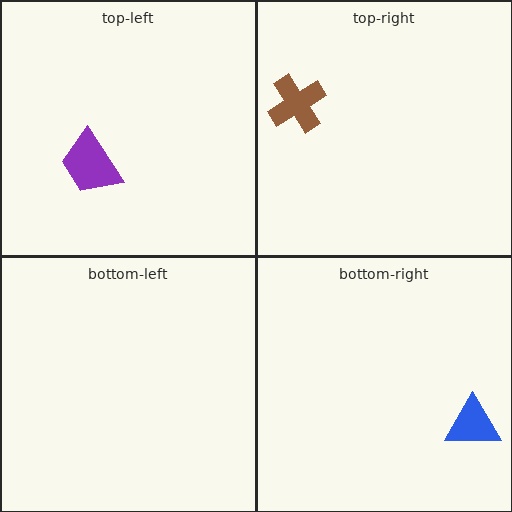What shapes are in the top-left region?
The purple trapezoid.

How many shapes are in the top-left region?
1.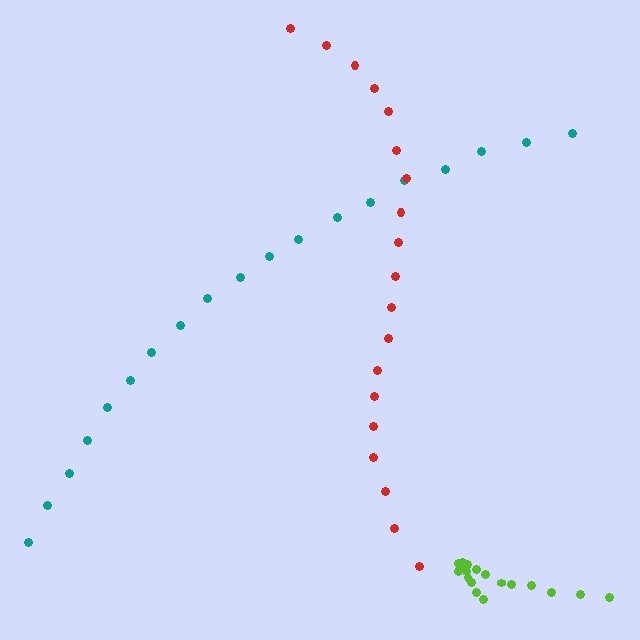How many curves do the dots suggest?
There are 3 distinct paths.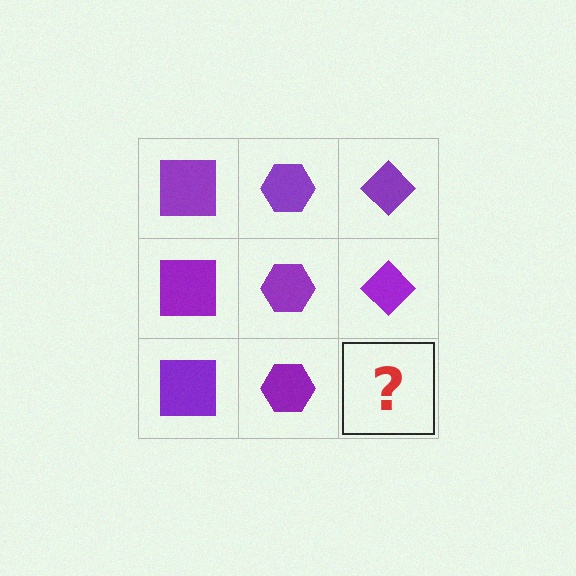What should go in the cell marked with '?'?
The missing cell should contain a purple diamond.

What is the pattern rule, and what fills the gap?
The rule is that each column has a consistent shape. The gap should be filled with a purple diamond.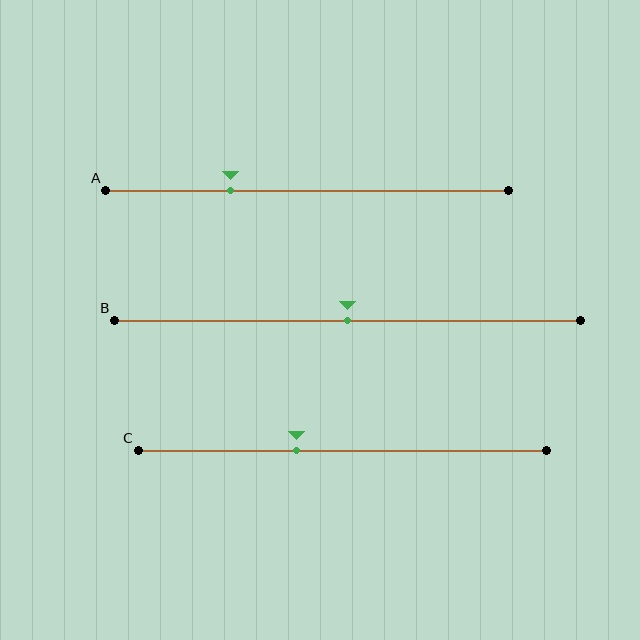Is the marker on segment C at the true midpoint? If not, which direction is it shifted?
No, the marker on segment C is shifted to the left by about 11% of the segment length.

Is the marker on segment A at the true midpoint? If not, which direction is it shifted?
No, the marker on segment A is shifted to the left by about 19% of the segment length.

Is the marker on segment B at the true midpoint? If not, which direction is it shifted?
Yes, the marker on segment B is at the true midpoint.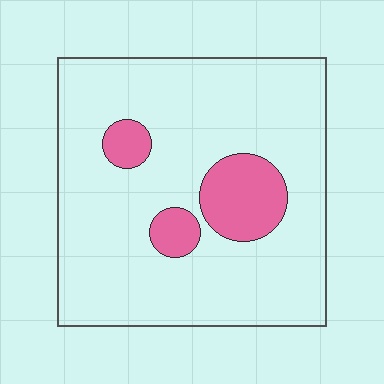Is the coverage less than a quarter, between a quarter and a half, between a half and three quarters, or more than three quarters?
Less than a quarter.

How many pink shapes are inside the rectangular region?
3.